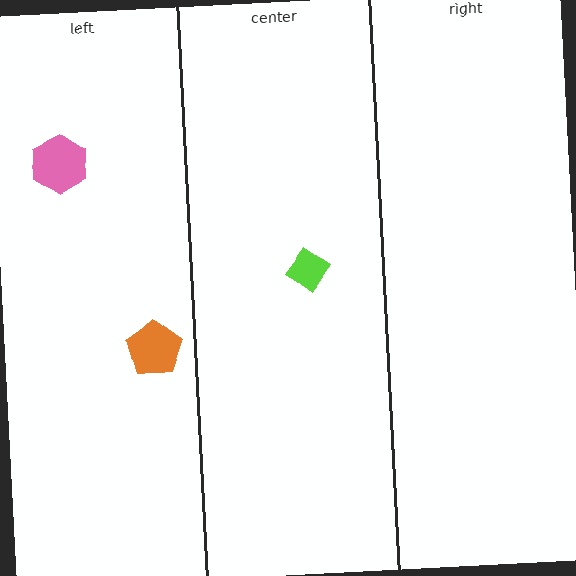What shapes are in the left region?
The pink hexagon, the orange pentagon.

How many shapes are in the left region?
2.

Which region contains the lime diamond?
The center region.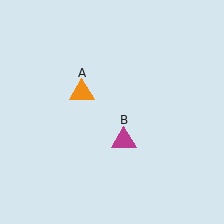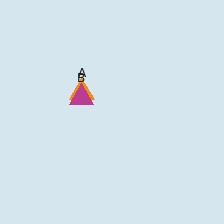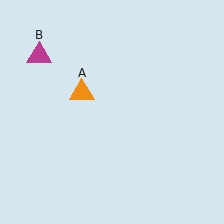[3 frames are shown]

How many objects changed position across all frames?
1 object changed position: magenta triangle (object B).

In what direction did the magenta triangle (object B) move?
The magenta triangle (object B) moved up and to the left.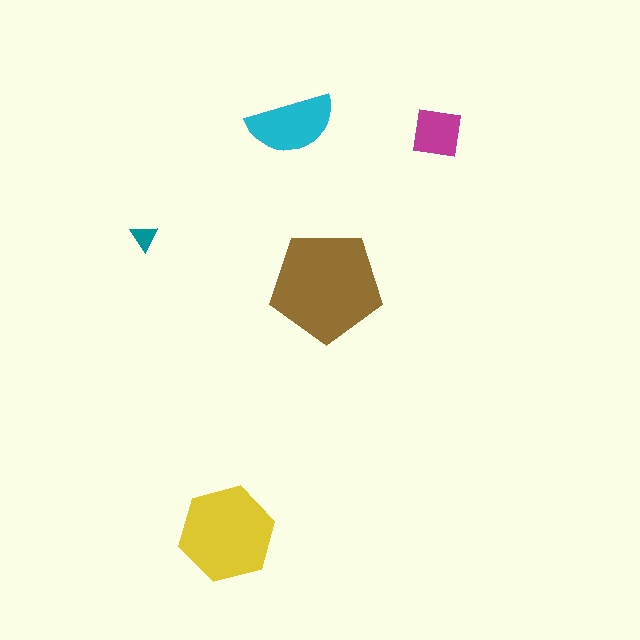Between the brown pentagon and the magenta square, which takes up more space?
The brown pentagon.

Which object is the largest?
The brown pentagon.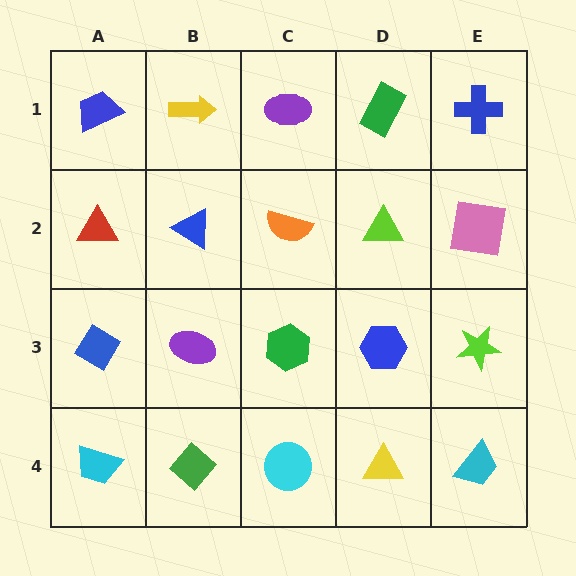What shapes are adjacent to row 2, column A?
A blue trapezoid (row 1, column A), a blue diamond (row 3, column A), a blue triangle (row 2, column B).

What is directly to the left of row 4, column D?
A cyan circle.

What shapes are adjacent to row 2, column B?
A yellow arrow (row 1, column B), a purple ellipse (row 3, column B), a red triangle (row 2, column A), an orange semicircle (row 2, column C).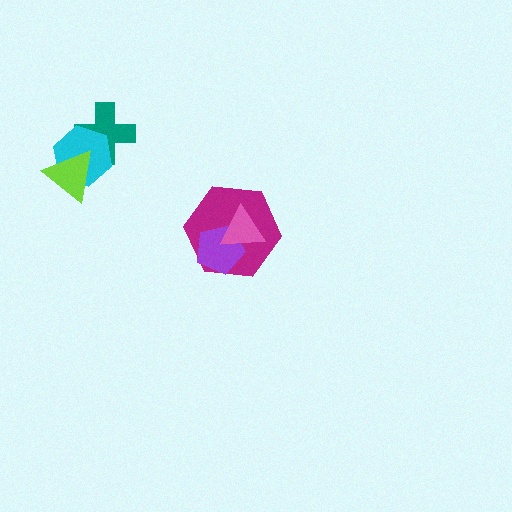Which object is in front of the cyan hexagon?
The lime triangle is in front of the cyan hexagon.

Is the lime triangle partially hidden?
No, no other shape covers it.